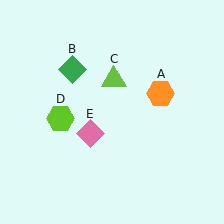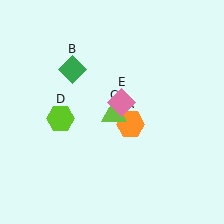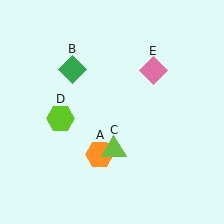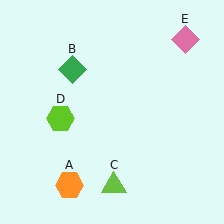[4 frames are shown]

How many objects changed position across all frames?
3 objects changed position: orange hexagon (object A), lime triangle (object C), pink diamond (object E).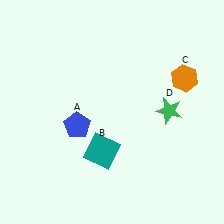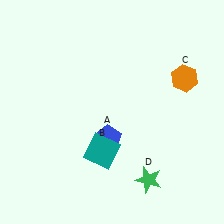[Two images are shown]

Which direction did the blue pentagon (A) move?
The blue pentagon (A) moved right.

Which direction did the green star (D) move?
The green star (D) moved down.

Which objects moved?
The objects that moved are: the blue pentagon (A), the green star (D).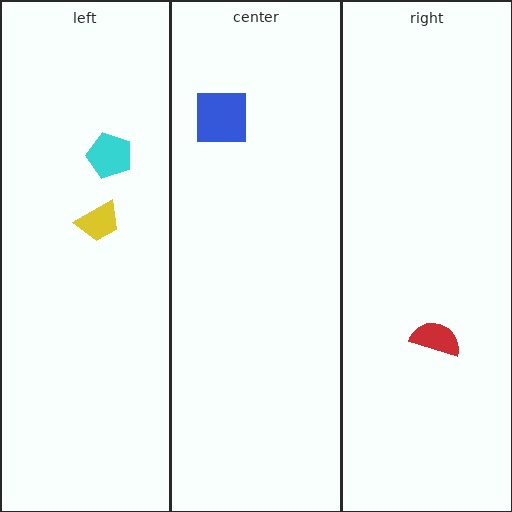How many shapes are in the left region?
2.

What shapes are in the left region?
The yellow trapezoid, the cyan pentagon.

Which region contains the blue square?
The center region.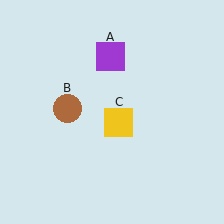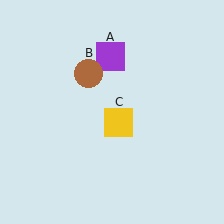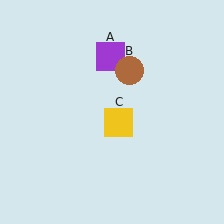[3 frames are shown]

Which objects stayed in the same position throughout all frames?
Purple square (object A) and yellow square (object C) remained stationary.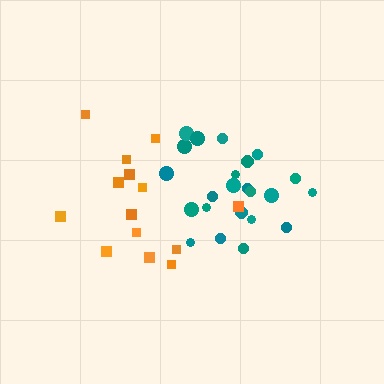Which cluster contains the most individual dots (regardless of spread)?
Teal (23).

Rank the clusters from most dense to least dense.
teal, orange.